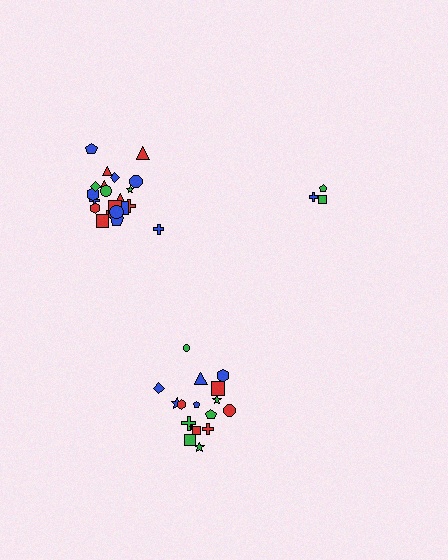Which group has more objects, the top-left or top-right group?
The top-left group.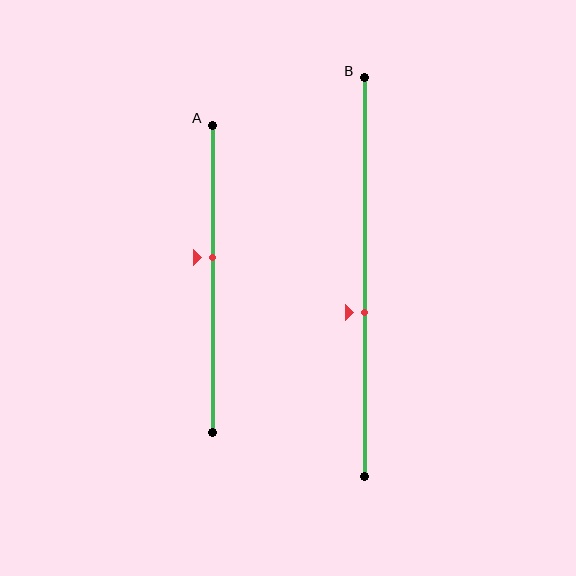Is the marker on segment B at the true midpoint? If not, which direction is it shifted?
No, the marker on segment B is shifted downward by about 9% of the segment length.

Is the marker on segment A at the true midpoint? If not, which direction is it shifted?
No, the marker on segment A is shifted upward by about 7% of the segment length.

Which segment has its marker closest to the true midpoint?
Segment A has its marker closest to the true midpoint.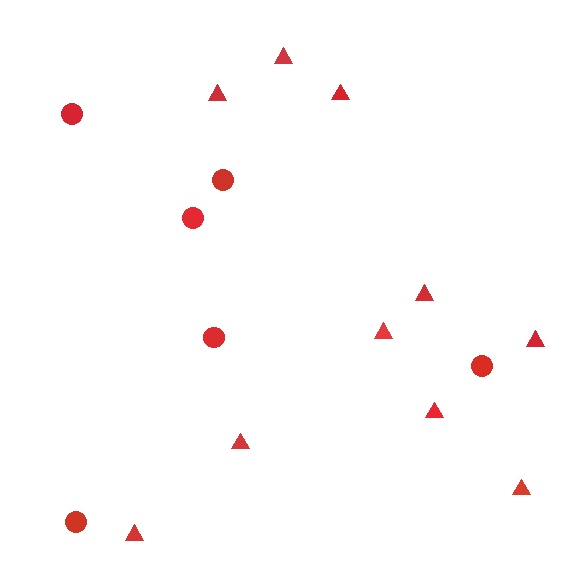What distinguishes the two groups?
There are 2 groups: one group of triangles (10) and one group of circles (6).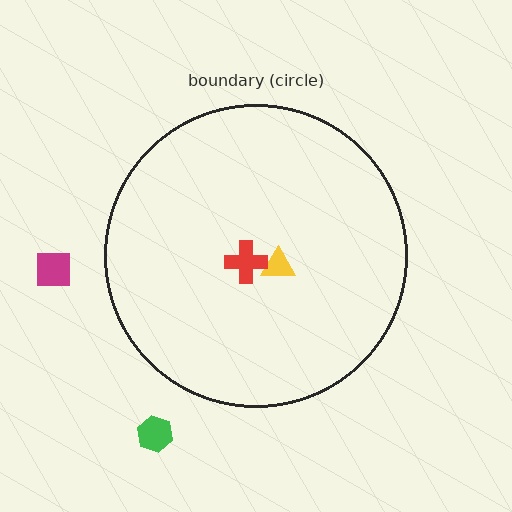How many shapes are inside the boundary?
2 inside, 2 outside.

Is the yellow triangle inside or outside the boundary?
Inside.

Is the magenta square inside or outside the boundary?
Outside.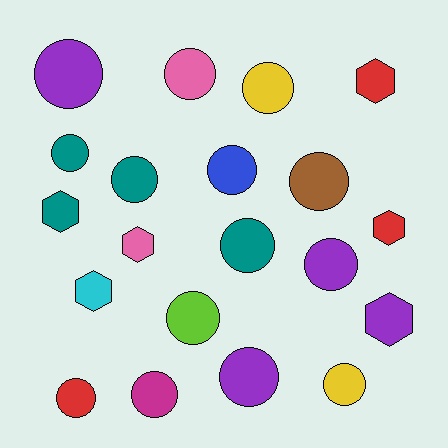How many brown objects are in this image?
There is 1 brown object.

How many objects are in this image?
There are 20 objects.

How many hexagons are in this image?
There are 6 hexagons.